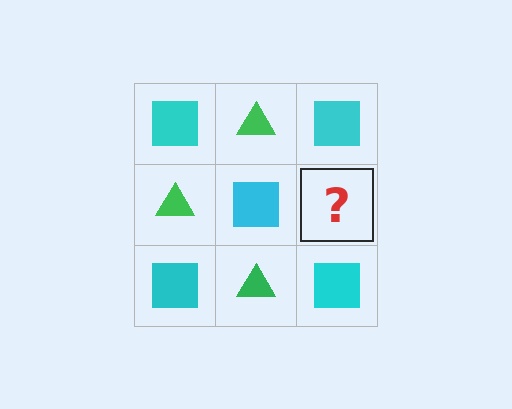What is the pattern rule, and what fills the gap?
The rule is that it alternates cyan square and green triangle in a checkerboard pattern. The gap should be filled with a green triangle.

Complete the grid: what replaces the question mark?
The question mark should be replaced with a green triangle.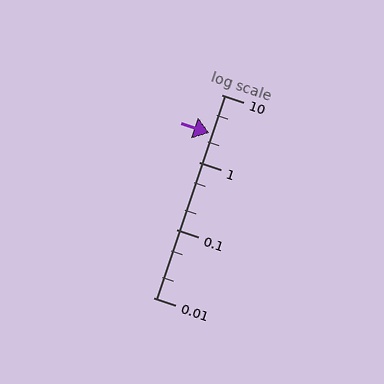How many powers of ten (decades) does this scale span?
The scale spans 3 decades, from 0.01 to 10.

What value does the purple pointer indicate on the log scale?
The pointer indicates approximately 2.7.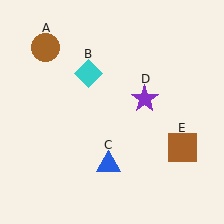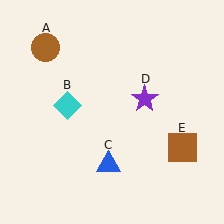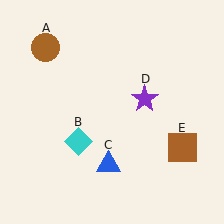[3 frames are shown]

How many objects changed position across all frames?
1 object changed position: cyan diamond (object B).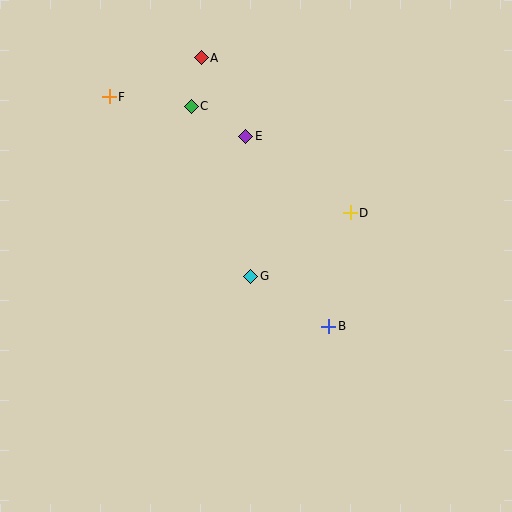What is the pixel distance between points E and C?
The distance between E and C is 62 pixels.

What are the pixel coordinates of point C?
Point C is at (191, 106).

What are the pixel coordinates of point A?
Point A is at (201, 58).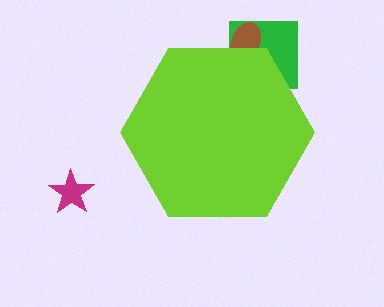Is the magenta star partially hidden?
No, the magenta star is fully visible.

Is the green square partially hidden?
Yes, the green square is partially hidden behind the lime hexagon.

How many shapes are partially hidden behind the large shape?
2 shapes are partially hidden.